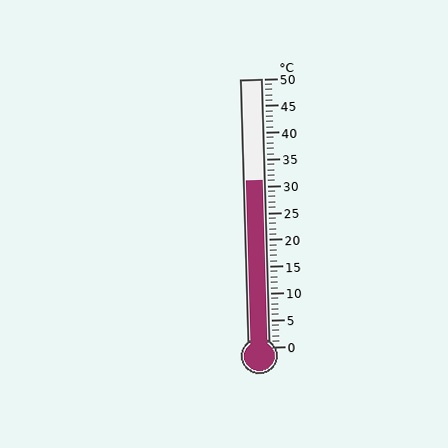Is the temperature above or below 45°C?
The temperature is below 45°C.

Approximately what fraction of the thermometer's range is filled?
The thermometer is filled to approximately 60% of its range.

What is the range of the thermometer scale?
The thermometer scale ranges from 0°C to 50°C.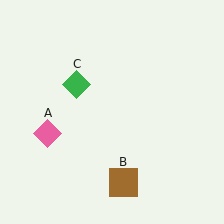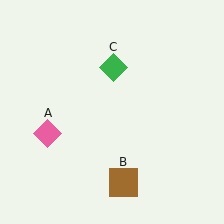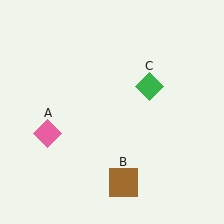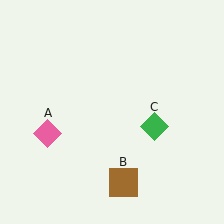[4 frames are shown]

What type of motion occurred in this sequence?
The green diamond (object C) rotated clockwise around the center of the scene.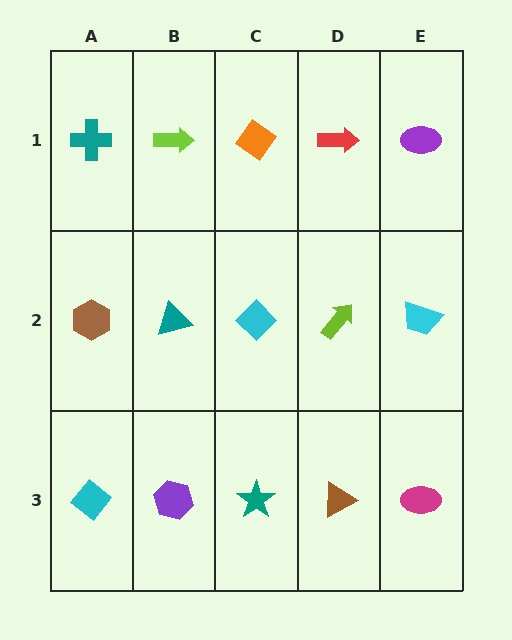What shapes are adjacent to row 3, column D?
A lime arrow (row 2, column D), a teal star (row 3, column C), a magenta ellipse (row 3, column E).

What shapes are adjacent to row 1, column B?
A teal triangle (row 2, column B), a teal cross (row 1, column A), an orange diamond (row 1, column C).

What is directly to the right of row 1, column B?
An orange diamond.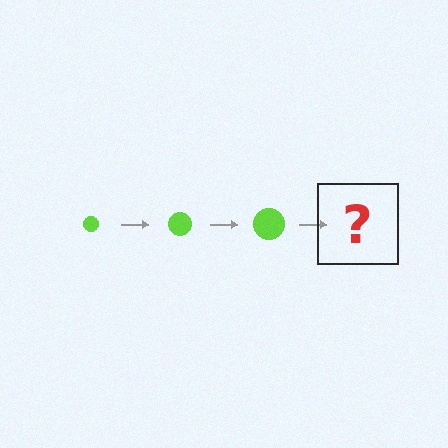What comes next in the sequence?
The next element should be a lime circle, larger than the previous one.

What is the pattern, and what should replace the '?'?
The pattern is that the circle gets progressively larger each step. The '?' should be a lime circle, larger than the previous one.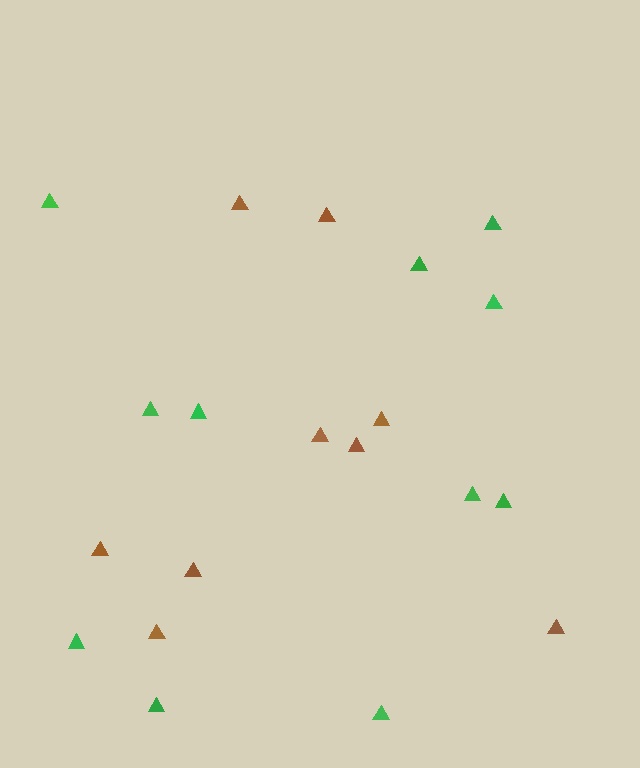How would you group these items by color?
There are 2 groups: one group of brown triangles (9) and one group of green triangles (11).